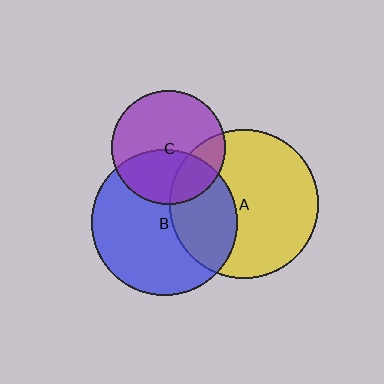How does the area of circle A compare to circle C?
Approximately 1.7 times.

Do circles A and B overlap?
Yes.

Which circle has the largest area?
Circle A (yellow).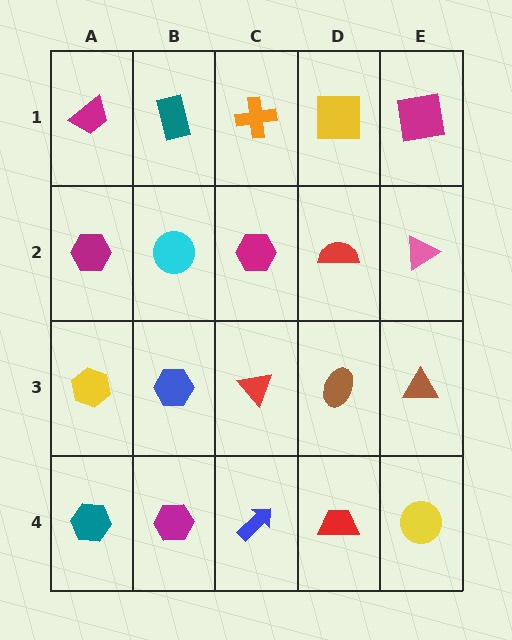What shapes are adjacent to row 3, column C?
A magenta hexagon (row 2, column C), a blue arrow (row 4, column C), a blue hexagon (row 3, column B), a brown ellipse (row 3, column D).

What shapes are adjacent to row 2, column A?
A magenta trapezoid (row 1, column A), a yellow hexagon (row 3, column A), a cyan circle (row 2, column B).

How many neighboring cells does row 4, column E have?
2.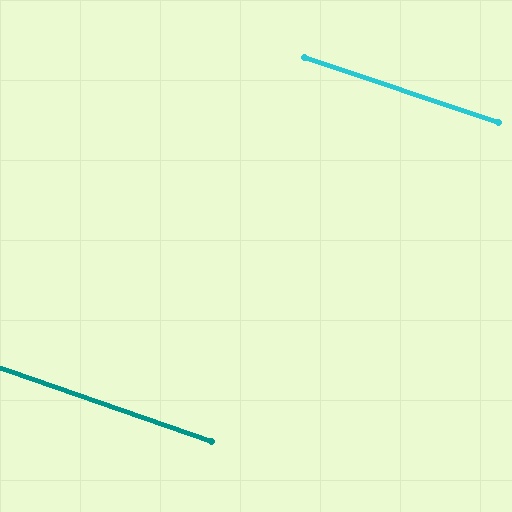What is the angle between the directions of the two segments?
Approximately 1 degree.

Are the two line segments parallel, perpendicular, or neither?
Parallel — their directions differ by only 0.8°.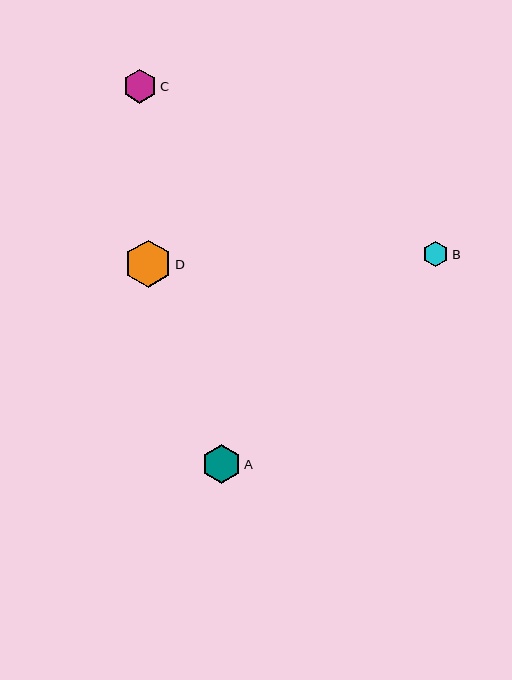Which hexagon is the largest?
Hexagon D is the largest with a size of approximately 47 pixels.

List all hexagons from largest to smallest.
From largest to smallest: D, A, C, B.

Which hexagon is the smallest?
Hexagon B is the smallest with a size of approximately 26 pixels.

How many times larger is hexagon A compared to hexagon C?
Hexagon A is approximately 1.1 times the size of hexagon C.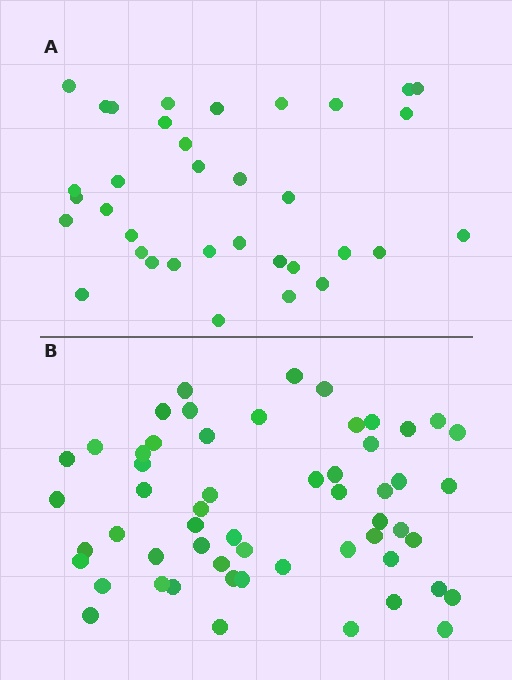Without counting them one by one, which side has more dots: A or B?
Region B (the bottom region) has more dots.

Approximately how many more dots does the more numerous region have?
Region B has approximately 20 more dots than region A.